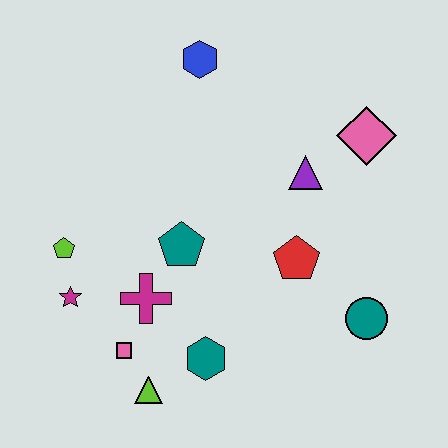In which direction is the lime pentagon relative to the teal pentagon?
The lime pentagon is to the left of the teal pentagon.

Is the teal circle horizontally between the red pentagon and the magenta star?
No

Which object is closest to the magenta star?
The lime pentagon is closest to the magenta star.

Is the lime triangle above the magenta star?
No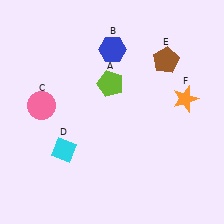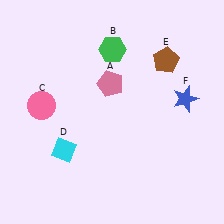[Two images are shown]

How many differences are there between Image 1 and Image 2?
There are 3 differences between the two images.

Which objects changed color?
A changed from lime to pink. B changed from blue to green. F changed from orange to blue.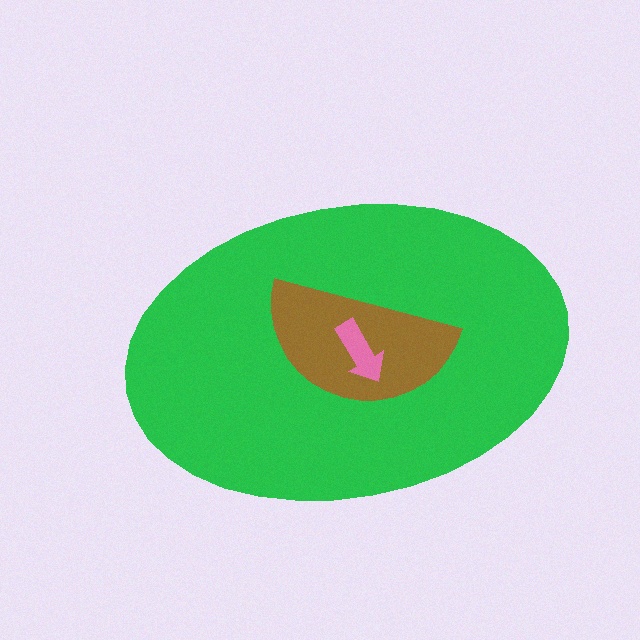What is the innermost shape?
The pink arrow.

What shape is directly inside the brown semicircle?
The pink arrow.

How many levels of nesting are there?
3.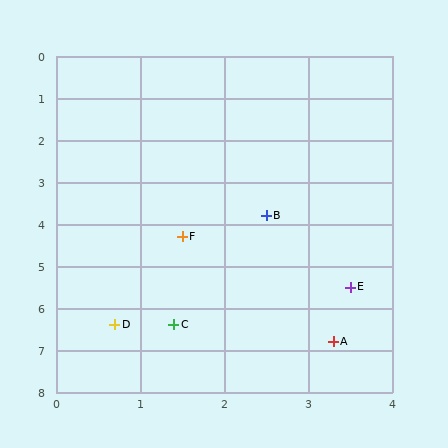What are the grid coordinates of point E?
Point E is at approximately (3.5, 5.5).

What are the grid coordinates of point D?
Point D is at approximately (0.7, 6.4).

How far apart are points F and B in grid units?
Points F and B are about 1.1 grid units apart.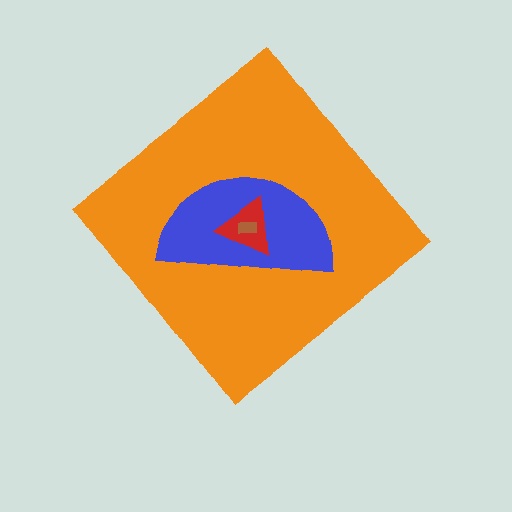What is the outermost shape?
The orange diamond.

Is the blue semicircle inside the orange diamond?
Yes.